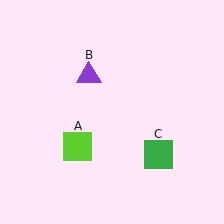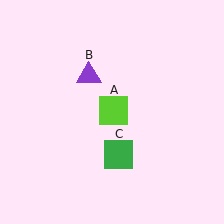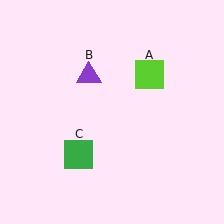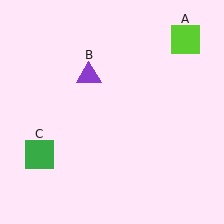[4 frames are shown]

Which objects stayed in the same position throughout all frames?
Purple triangle (object B) remained stationary.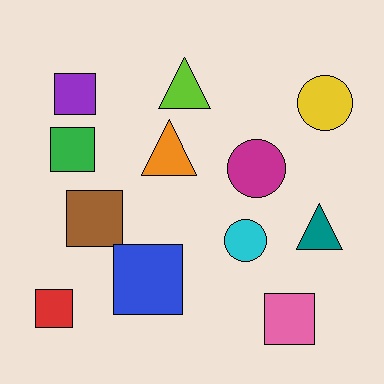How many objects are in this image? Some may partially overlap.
There are 12 objects.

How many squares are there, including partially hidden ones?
There are 6 squares.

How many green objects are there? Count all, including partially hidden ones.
There is 1 green object.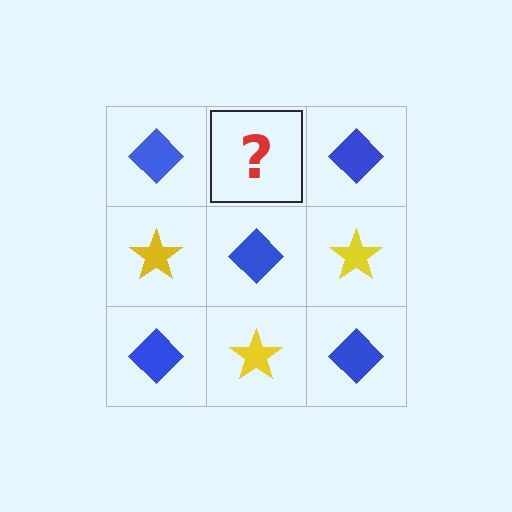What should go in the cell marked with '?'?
The missing cell should contain a yellow star.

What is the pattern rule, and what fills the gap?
The rule is that it alternates blue diamond and yellow star in a checkerboard pattern. The gap should be filled with a yellow star.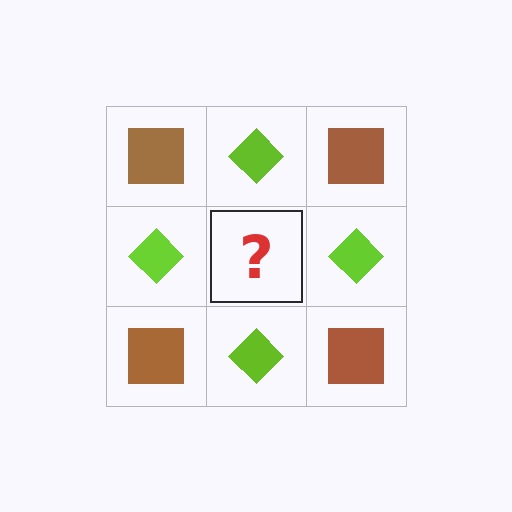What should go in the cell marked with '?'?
The missing cell should contain a brown square.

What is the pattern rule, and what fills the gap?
The rule is that it alternates brown square and lime diamond in a checkerboard pattern. The gap should be filled with a brown square.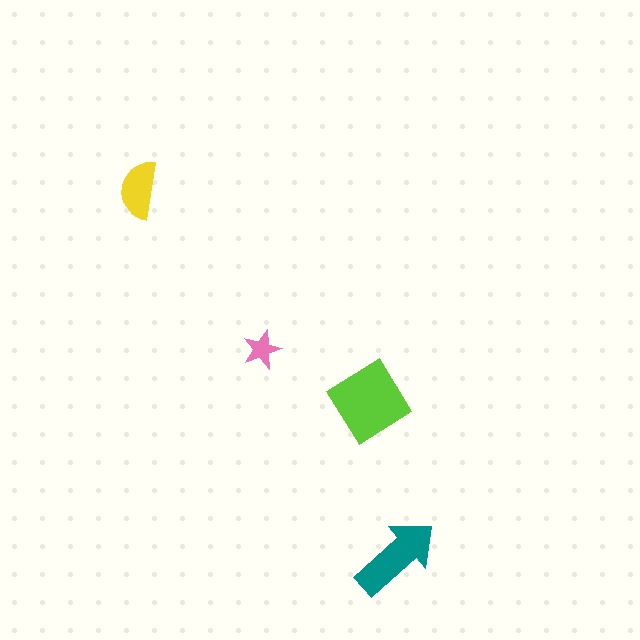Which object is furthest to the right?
The teal arrow is rightmost.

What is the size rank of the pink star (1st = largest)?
4th.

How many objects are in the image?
There are 4 objects in the image.